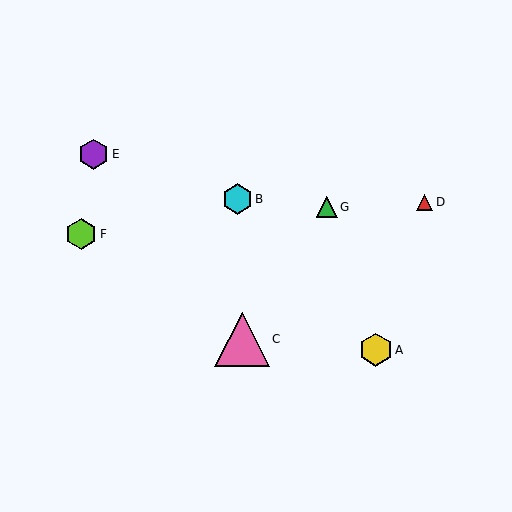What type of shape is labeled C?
Shape C is a pink triangle.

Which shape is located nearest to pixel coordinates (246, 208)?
The cyan hexagon (labeled B) at (237, 199) is nearest to that location.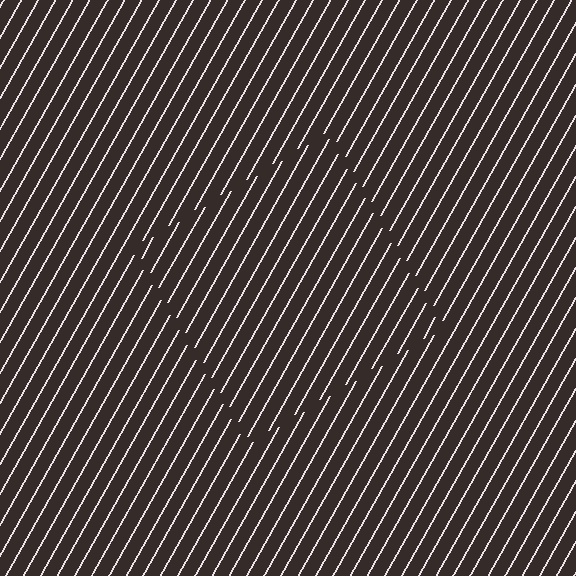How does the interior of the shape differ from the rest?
The interior of the shape contains the same grating, shifted by half a period — the contour is defined by the phase discontinuity where line-ends from the inner and outer gratings abut.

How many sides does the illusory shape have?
4 sides — the line-ends trace a square.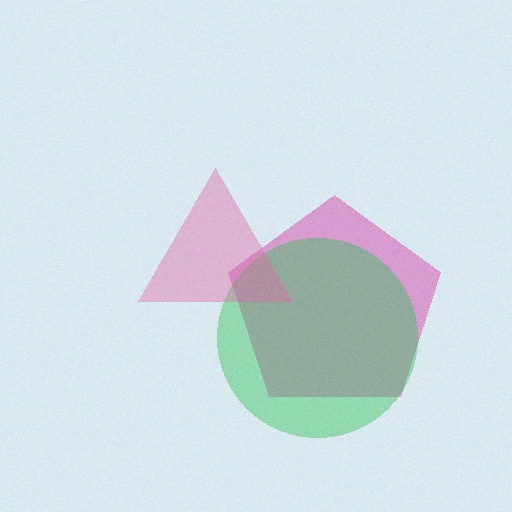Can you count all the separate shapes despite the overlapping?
Yes, there are 3 separate shapes.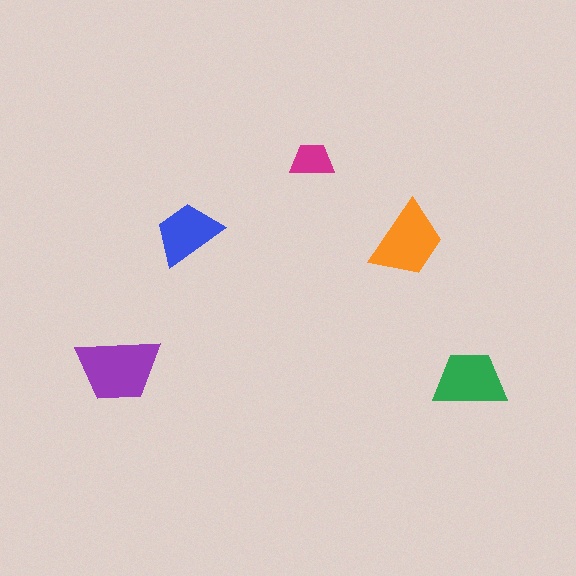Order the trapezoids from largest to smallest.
the purple one, the orange one, the green one, the blue one, the magenta one.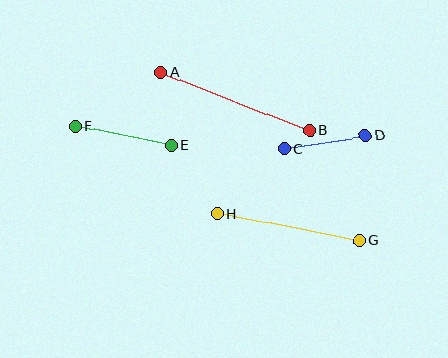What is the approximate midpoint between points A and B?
The midpoint is at approximately (235, 101) pixels.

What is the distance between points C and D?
The distance is approximately 83 pixels.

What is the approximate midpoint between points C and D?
The midpoint is at approximately (325, 142) pixels.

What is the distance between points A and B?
The distance is approximately 160 pixels.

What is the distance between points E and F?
The distance is approximately 97 pixels.